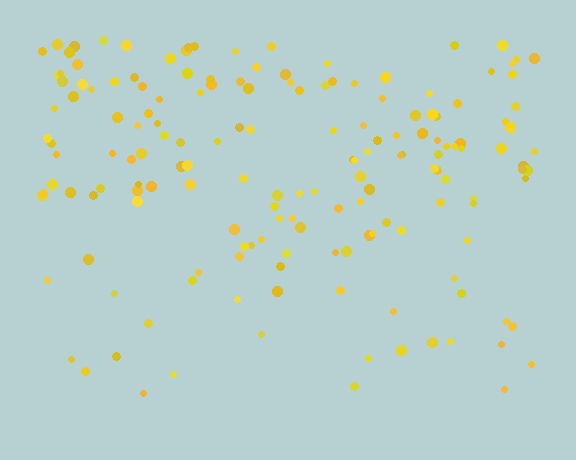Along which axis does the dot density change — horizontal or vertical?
Vertical.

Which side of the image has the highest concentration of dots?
The top.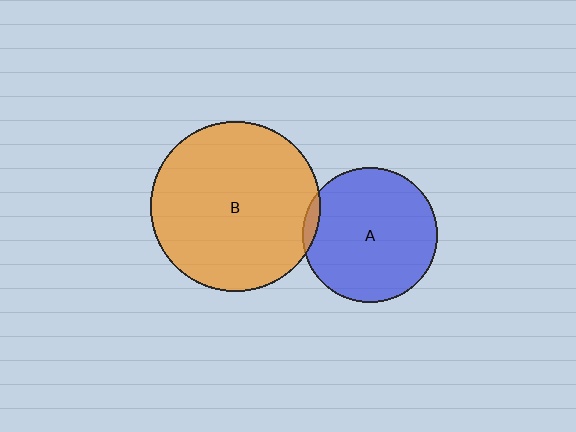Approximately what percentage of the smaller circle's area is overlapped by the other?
Approximately 5%.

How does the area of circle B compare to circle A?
Approximately 1.6 times.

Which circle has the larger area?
Circle B (orange).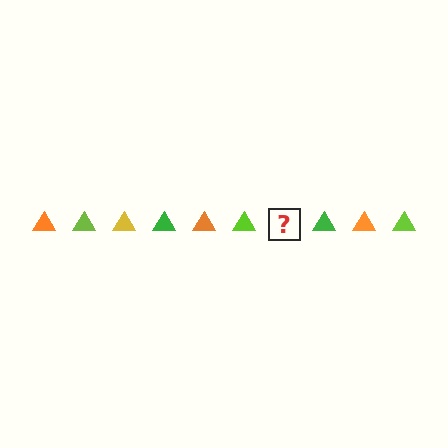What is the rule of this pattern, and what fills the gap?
The rule is that the pattern cycles through orange, lime, yellow, green triangles. The gap should be filled with a yellow triangle.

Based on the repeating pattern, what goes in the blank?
The blank should be a yellow triangle.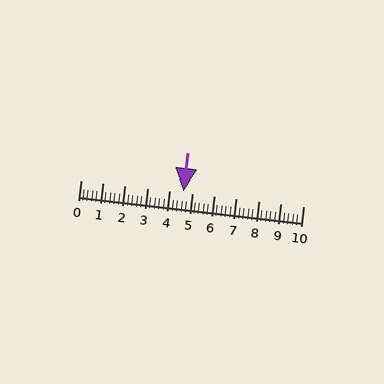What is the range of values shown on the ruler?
The ruler shows values from 0 to 10.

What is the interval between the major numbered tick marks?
The major tick marks are spaced 1 units apart.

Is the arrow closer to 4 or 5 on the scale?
The arrow is closer to 5.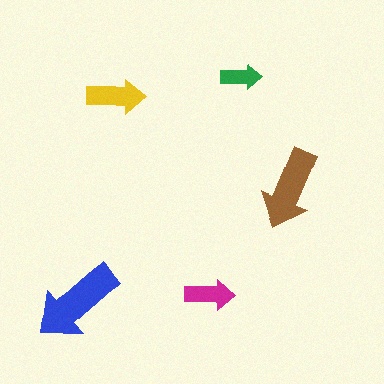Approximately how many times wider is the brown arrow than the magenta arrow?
About 1.5 times wider.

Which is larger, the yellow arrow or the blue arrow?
The blue one.